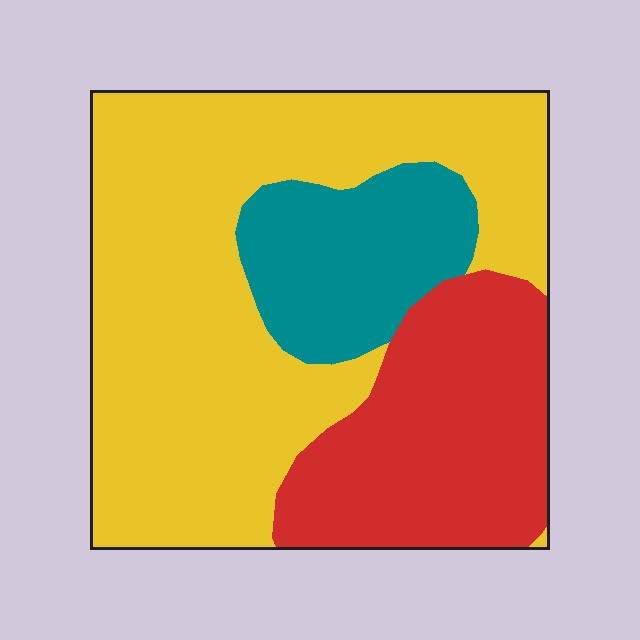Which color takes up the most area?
Yellow, at roughly 55%.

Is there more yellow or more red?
Yellow.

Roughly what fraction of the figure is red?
Red takes up about one quarter (1/4) of the figure.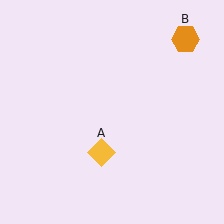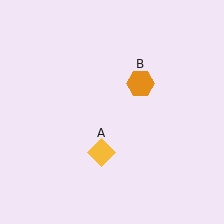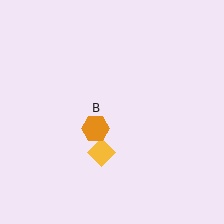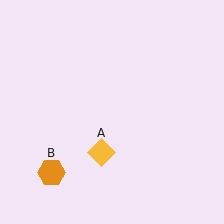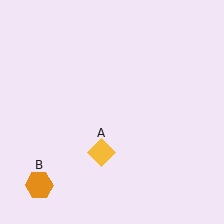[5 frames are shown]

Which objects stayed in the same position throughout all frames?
Yellow diamond (object A) remained stationary.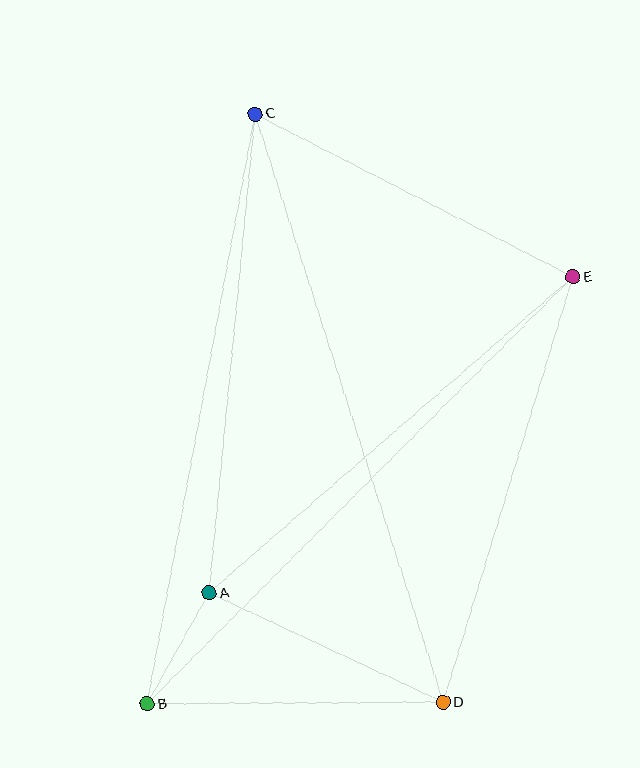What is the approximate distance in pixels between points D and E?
The distance between D and E is approximately 444 pixels.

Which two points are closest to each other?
Points A and B are closest to each other.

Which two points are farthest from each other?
Points C and D are farthest from each other.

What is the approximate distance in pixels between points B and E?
The distance between B and E is approximately 603 pixels.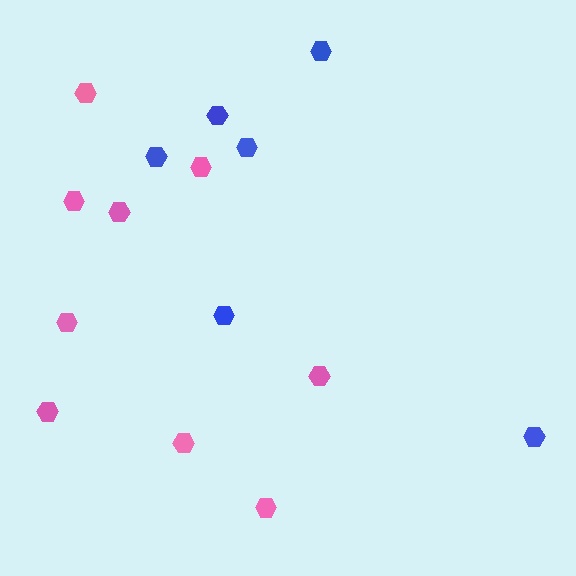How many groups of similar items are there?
There are 2 groups: one group of blue hexagons (6) and one group of pink hexagons (9).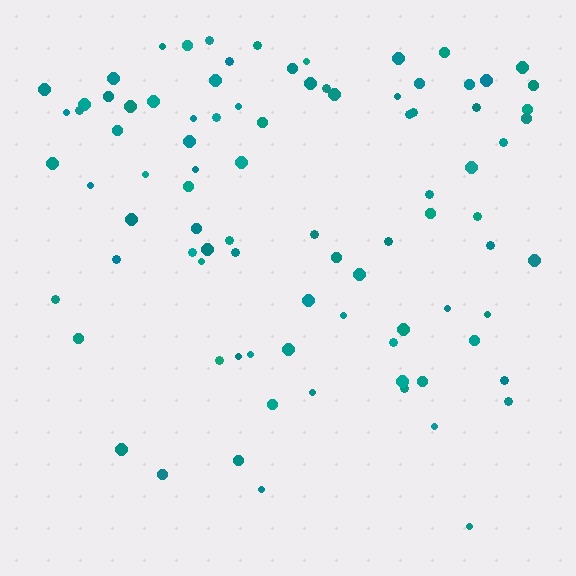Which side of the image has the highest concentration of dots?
The top.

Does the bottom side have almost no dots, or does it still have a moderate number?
Still a moderate number, just noticeably fewer than the top.